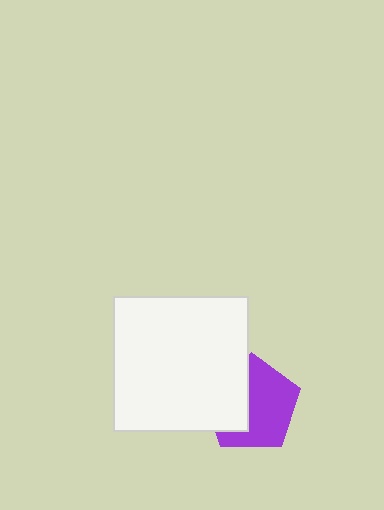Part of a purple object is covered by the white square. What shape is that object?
It is a pentagon.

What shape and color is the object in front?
The object in front is a white square.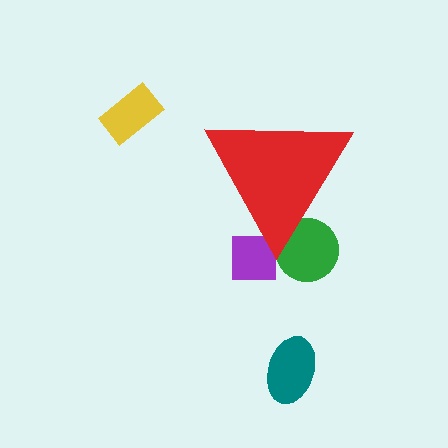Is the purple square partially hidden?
Yes, the purple square is partially hidden behind the red triangle.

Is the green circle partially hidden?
Yes, the green circle is partially hidden behind the red triangle.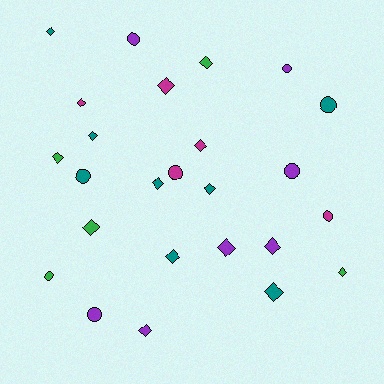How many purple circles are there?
There are 4 purple circles.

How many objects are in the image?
There are 25 objects.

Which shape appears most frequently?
Diamond, with 16 objects.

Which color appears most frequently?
Teal, with 8 objects.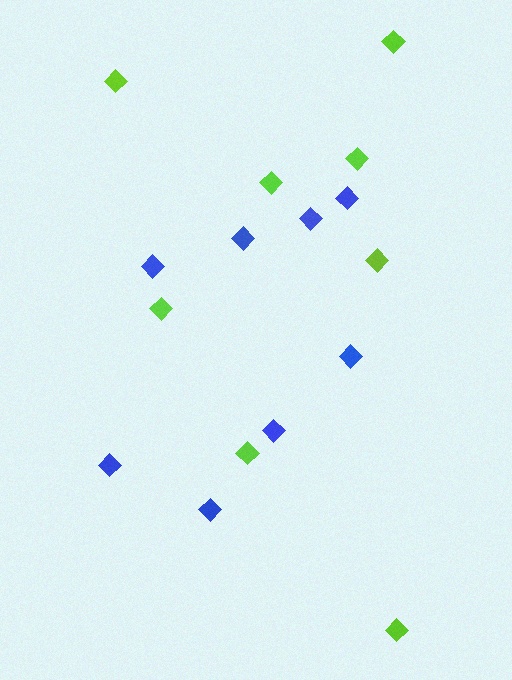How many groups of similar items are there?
There are 2 groups: one group of blue diamonds (8) and one group of lime diamonds (8).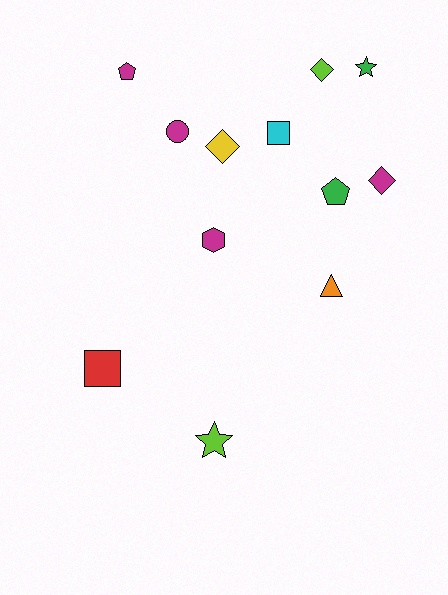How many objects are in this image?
There are 12 objects.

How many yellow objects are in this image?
There is 1 yellow object.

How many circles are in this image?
There is 1 circle.